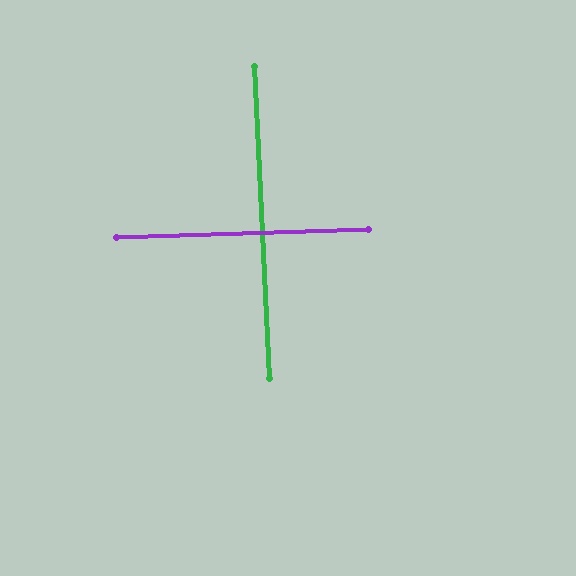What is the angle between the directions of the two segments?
Approximately 89 degrees.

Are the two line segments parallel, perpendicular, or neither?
Perpendicular — they meet at approximately 89°.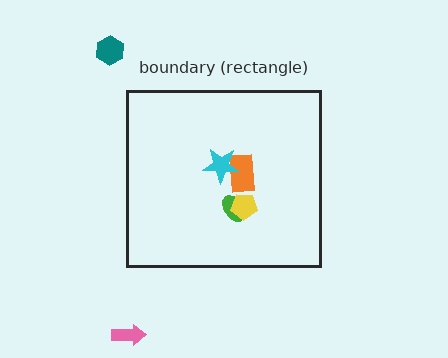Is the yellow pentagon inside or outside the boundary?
Inside.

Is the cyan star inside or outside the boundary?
Inside.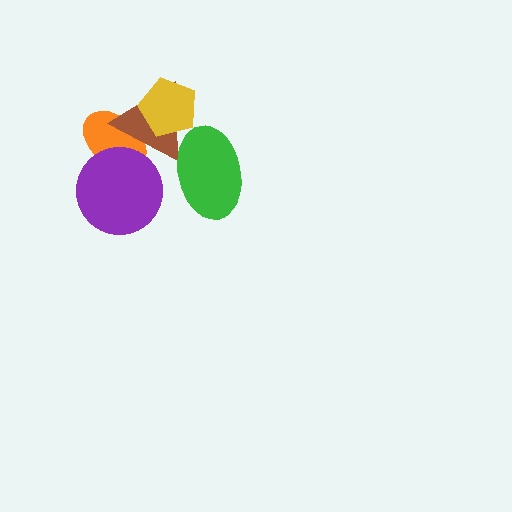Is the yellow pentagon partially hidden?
No, no other shape covers it.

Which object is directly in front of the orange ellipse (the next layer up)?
The brown triangle is directly in front of the orange ellipse.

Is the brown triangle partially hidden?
Yes, it is partially covered by another shape.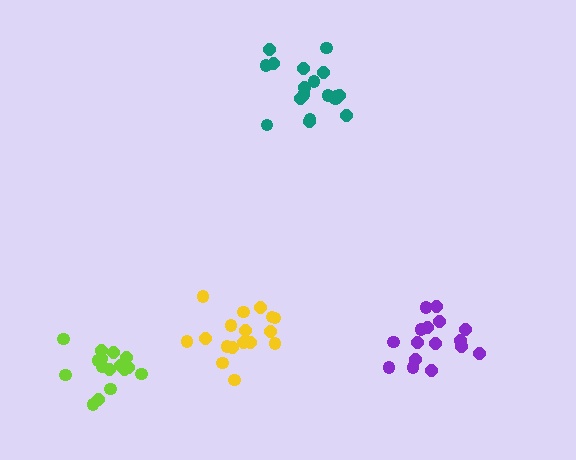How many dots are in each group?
Group 1: 17 dots, Group 2: 16 dots, Group 3: 17 dots, Group 4: 19 dots (69 total).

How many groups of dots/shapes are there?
There are 4 groups.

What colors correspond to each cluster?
The clusters are colored: lime, purple, yellow, teal.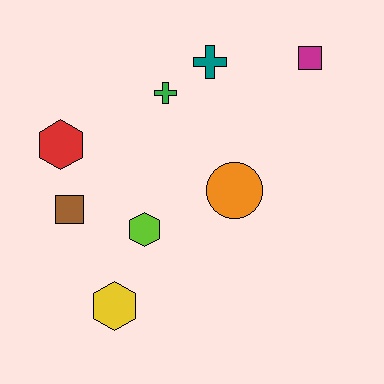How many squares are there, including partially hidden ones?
There are 2 squares.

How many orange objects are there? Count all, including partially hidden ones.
There is 1 orange object.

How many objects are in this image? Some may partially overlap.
There are 8 objects.